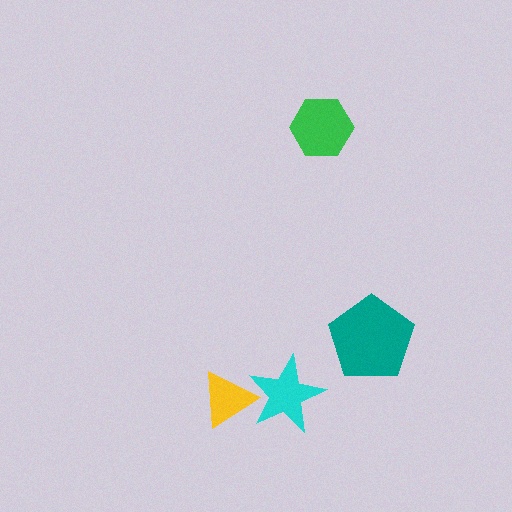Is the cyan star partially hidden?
Yes, it is partially covered by another shape.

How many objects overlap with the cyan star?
1 object overlaps with the cyan star.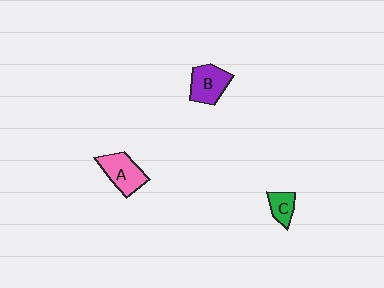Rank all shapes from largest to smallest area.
From largest to smallest: A (pink), B (purple), C (green).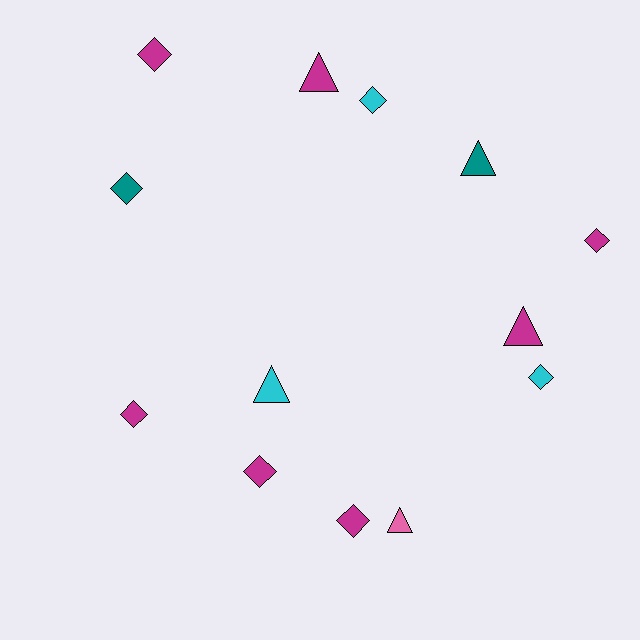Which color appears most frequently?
Magenta, with 7 objects.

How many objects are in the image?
There are 13 objects.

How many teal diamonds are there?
There is 1 teal diamond.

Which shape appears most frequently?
Diamond, with 8 objects.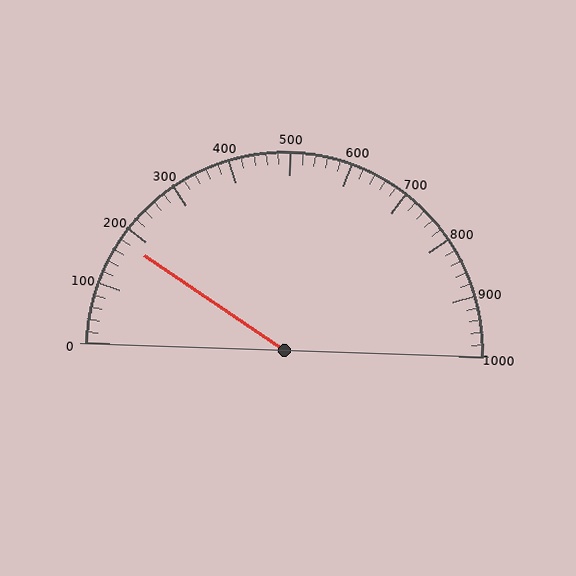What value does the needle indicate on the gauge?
The needle indicates approximately 180.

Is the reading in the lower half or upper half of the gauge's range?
The reading is in the lower half of the range (0 to 1000).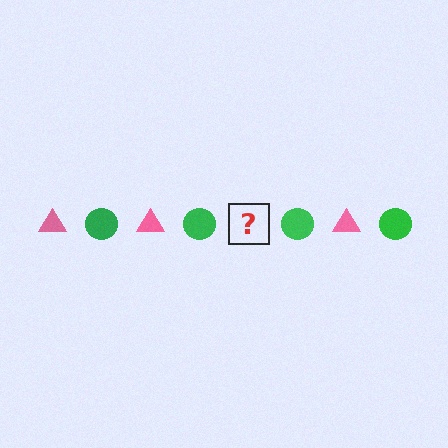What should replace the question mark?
The question mark should be replaced with a pink triangle.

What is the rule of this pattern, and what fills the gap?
The rule is that the pattern alternates between pink triangle and green circle. The gap should be filled with a pink triangle.